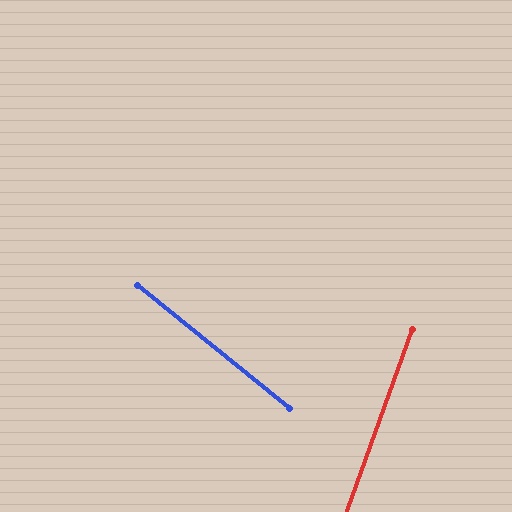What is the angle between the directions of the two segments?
Approximately 71 degrees.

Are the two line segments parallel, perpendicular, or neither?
Neither parallel nor perpendicular — they differ by about 71°.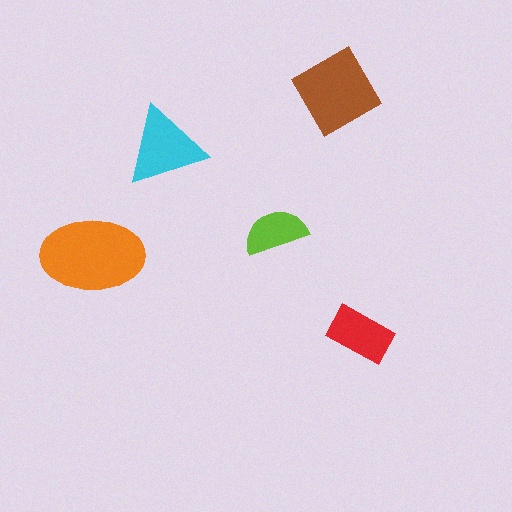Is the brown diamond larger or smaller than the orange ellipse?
Smaller.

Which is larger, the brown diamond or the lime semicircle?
The brown diamond.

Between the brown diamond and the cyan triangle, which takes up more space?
The brown diamond.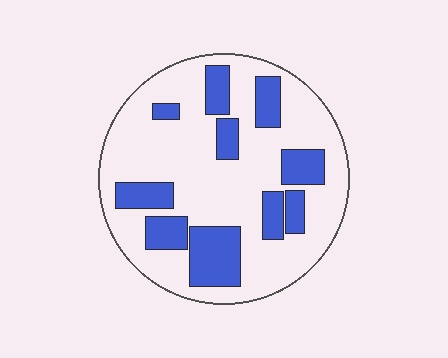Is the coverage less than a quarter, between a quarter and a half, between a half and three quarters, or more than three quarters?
Between a quarter and a half.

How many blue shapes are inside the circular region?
10.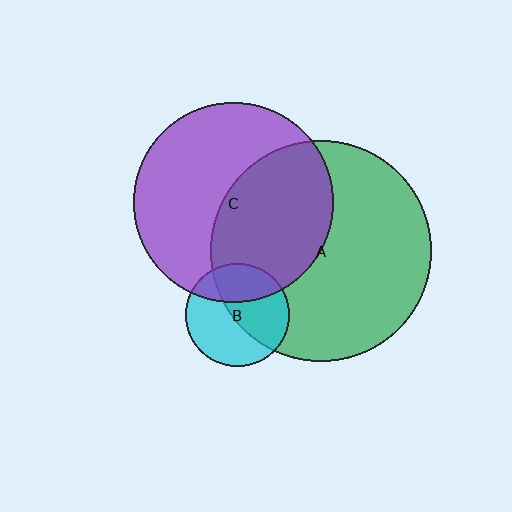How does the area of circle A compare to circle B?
Approximately 4.6 times.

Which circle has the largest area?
Circle A (green).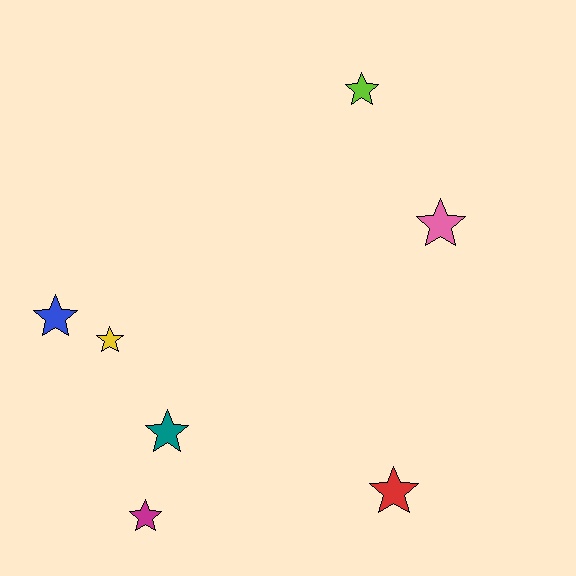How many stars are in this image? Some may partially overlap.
There are 7 stars.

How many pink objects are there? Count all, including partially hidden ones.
There is 1 pink object.